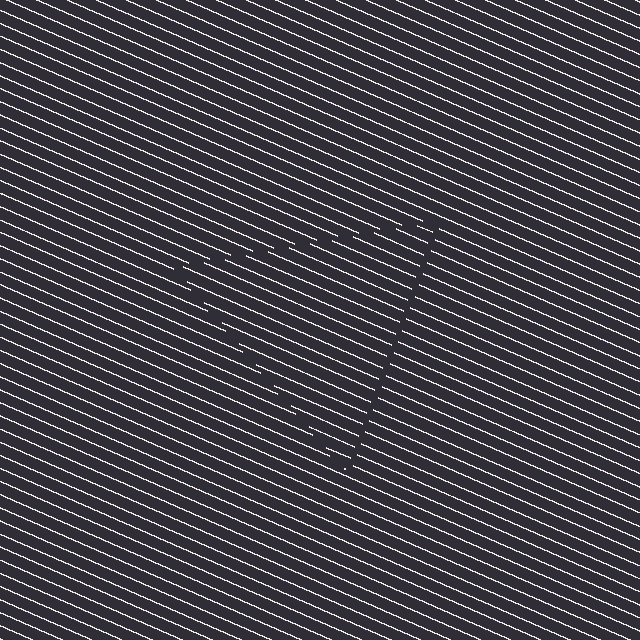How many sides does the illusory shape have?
3 sides — the line-ends trace a triangle.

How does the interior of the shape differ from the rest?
The interior of the shape contains the same grating, shifted by half a period — the contour is defined by the phase discontinuity where line-ends from the inner and outer gratings abut.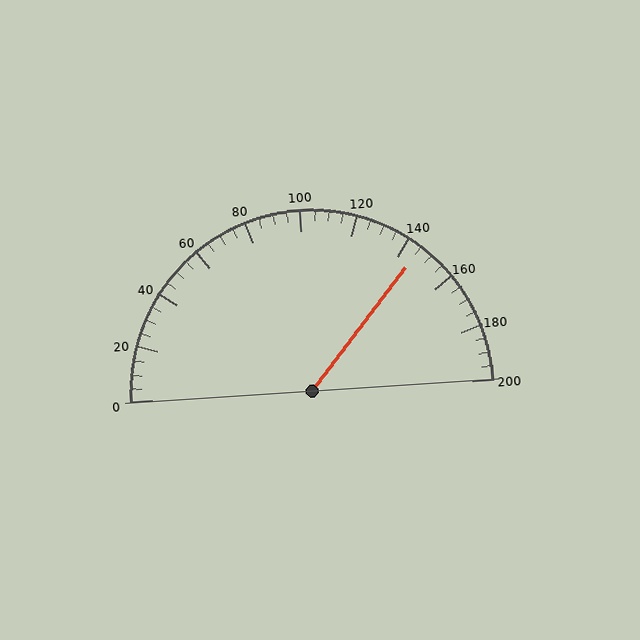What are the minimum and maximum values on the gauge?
The gauge ranges from 0 to 200.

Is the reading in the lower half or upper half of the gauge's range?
The reading is in the upper half of the range (0 to 200).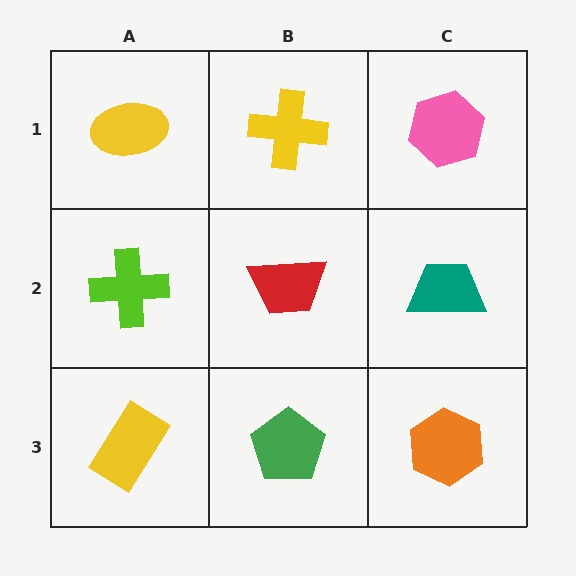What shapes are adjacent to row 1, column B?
A red trapezoid (row 2, column B), a yellow ellipse (row 1, column A), a pink hexagon (row 1, column C).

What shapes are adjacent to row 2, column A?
A yellow ellipse (row 1, column A), a yellow rectangle (row 3, column A), a red trapezoid (row 2, column B).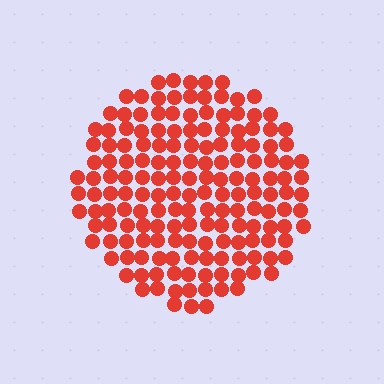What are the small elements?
The small elements are circles.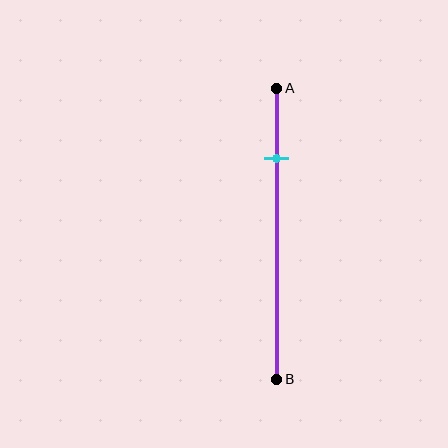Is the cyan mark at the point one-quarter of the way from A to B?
Yes, the mark is approximately at the one-quarter point.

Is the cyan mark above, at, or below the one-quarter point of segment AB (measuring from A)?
The cyan mark is approximately at the one-quarter point of segment AB.